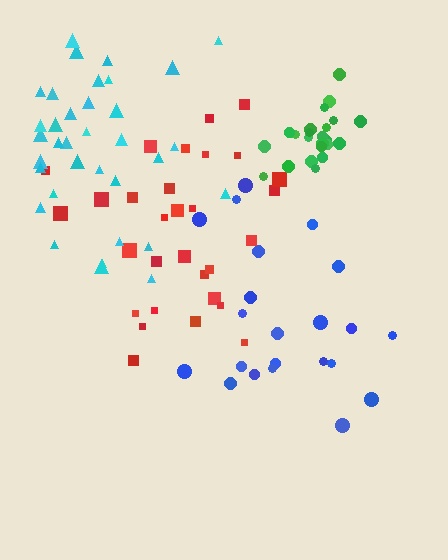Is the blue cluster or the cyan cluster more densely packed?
Cyan.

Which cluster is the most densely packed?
Green.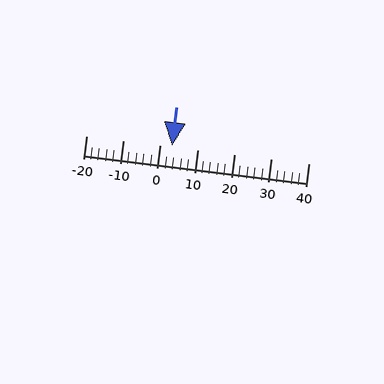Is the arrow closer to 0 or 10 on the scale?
The arrow is closer to 0.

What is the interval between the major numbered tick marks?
The major tick marks are spaced 10 units apart.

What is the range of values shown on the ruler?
The ruler shows values from -20 to 40.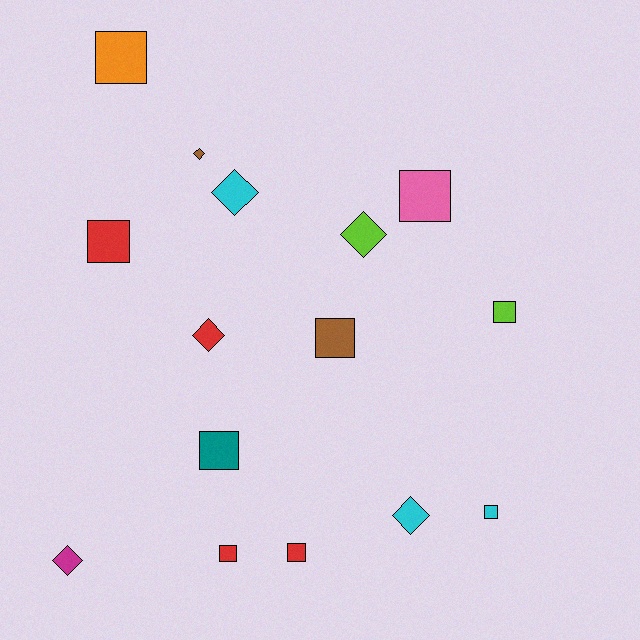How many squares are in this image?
There are 9 squares.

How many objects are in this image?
There are 15 objects.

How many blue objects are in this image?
There are no blue objects.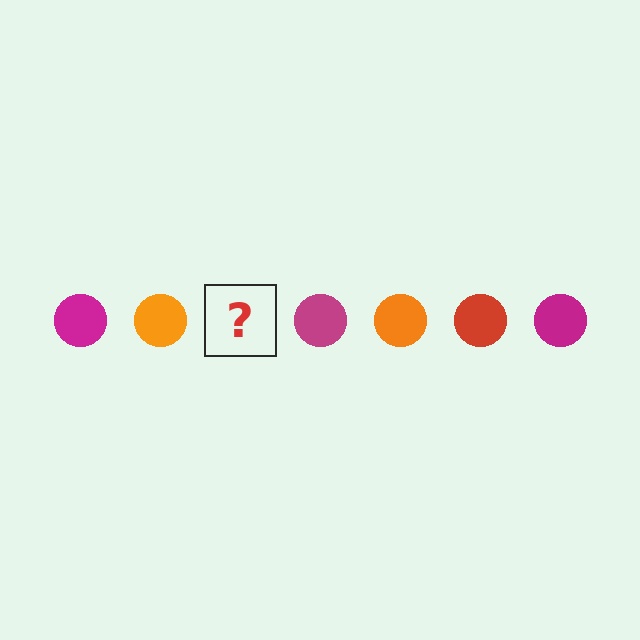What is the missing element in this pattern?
The missing element is a red circle.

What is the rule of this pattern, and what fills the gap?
The rule is that the pattern cycles through magenta, orange, red circles. The gap should be filled with a red circle.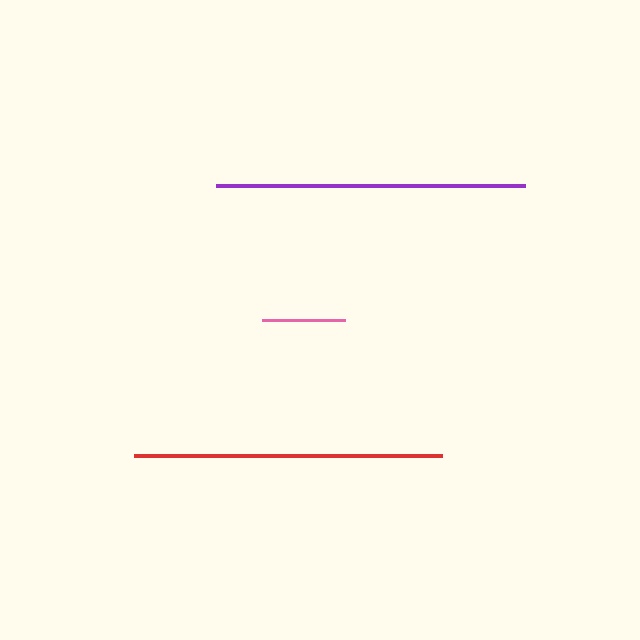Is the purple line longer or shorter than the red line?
The purple line is longer than the red line.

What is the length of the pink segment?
The pink segment is approximately 84 pixels long.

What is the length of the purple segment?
The purple segment is approximately 309 pixels long.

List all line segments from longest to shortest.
From longest to shortest: purple, red, pink.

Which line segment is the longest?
The purple line is the longest at approximately 309 pixels.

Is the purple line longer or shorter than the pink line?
The purple line is longer than the pink line.